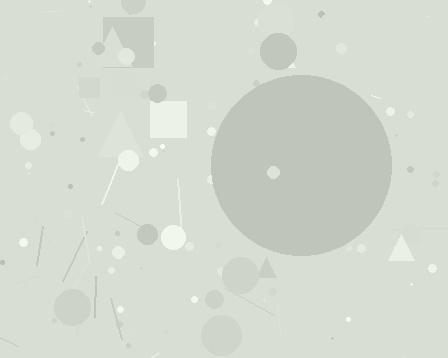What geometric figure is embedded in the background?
A circle is embedded in the background.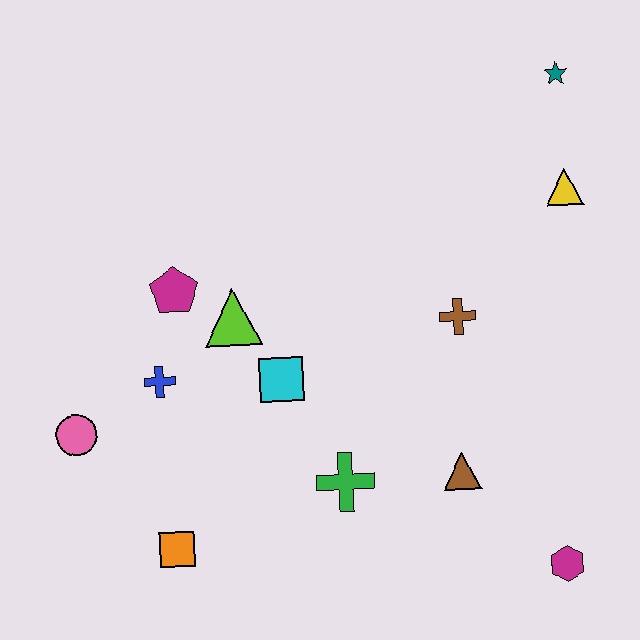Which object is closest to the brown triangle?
The green cross is closest to the brown triangle.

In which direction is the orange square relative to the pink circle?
The orange square is below the pink circle.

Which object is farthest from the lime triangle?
The magenta hexagon is farthest from the lime triangle.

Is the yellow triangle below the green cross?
No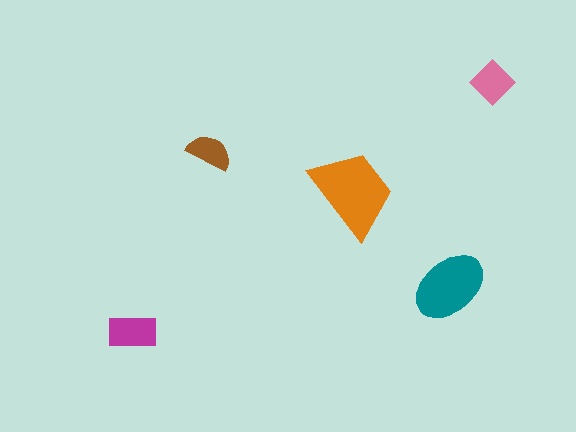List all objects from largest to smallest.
The orange trapezoid, the teal ellipse, the magenta rectangle, the pink diamond, the brown semicircle.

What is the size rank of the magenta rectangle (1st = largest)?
3rd.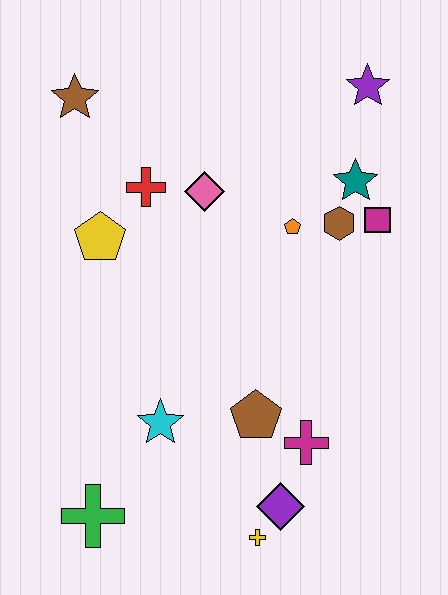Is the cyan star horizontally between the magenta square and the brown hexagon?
No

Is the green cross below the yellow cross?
No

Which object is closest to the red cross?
The pink diamond is closest to the red cross.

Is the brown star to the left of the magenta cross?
Yes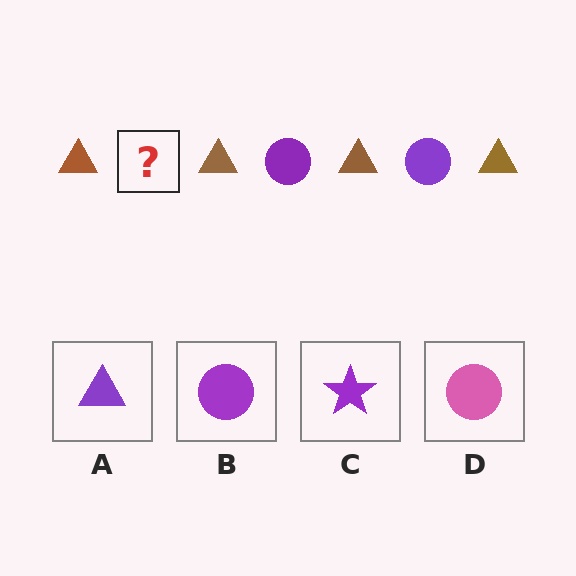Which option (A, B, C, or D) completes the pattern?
B.